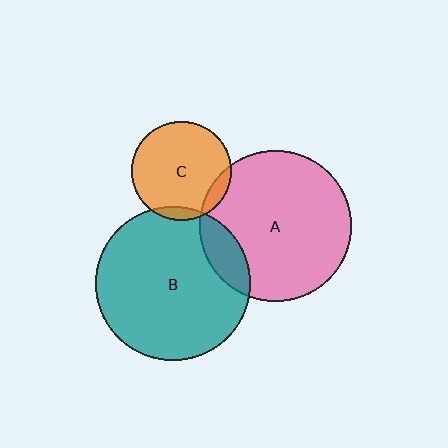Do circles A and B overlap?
Yes.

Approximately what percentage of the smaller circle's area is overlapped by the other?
Approximately 15%.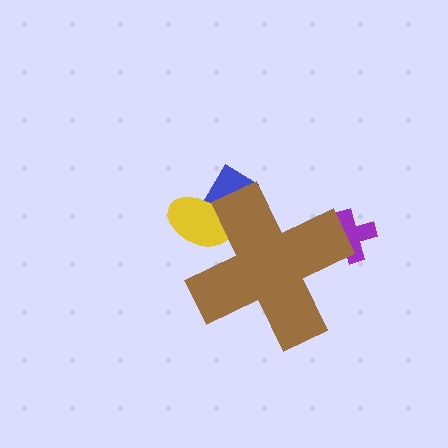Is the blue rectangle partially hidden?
Yes, the blue rectangle is partially hidden behind the brown cross.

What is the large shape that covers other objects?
A brown cross.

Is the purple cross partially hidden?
Yes, the purple cross is partially hidden behind the brown cross.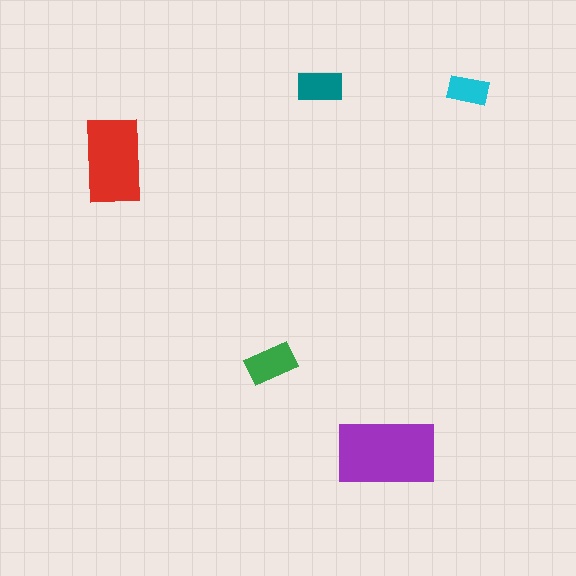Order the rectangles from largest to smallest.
the purple one, the red one, the green one, the teal one, the cyan one.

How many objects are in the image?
There are 5 objects in the image.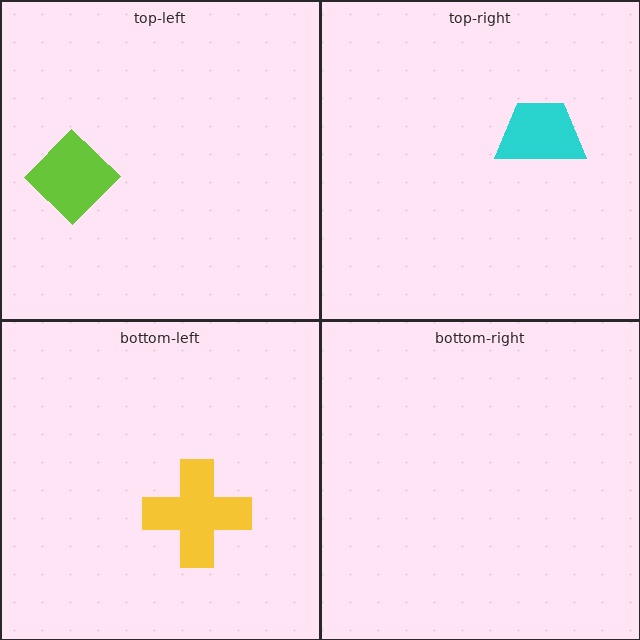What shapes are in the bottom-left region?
The yellow cross.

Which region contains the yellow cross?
The bottom-left region.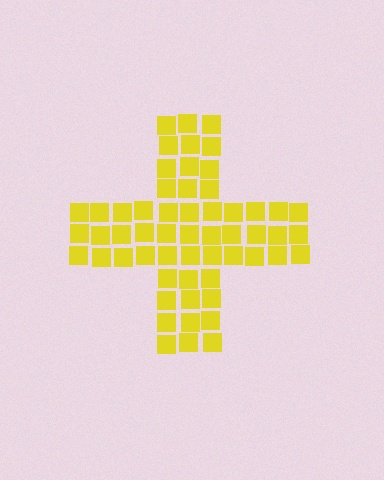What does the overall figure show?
The overall figure shows a cross.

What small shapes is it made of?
It is made of small squares.